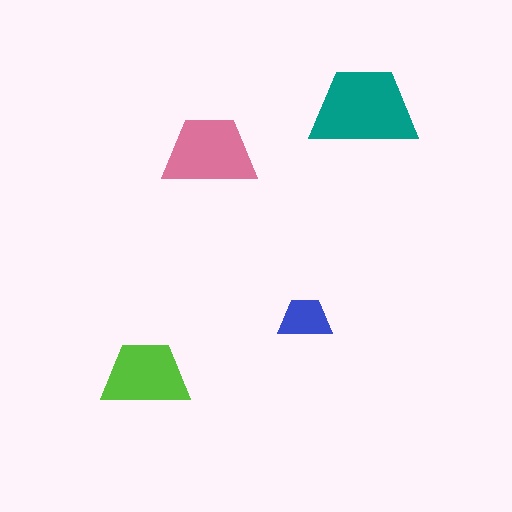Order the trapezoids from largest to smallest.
the teal one, the pink one, the lime one, the blue one.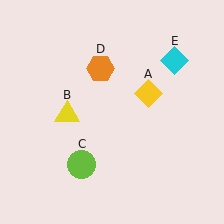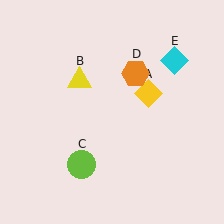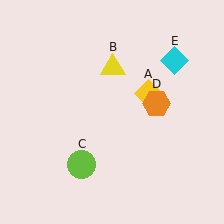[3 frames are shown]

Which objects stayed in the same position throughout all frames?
Yellow diamond (object A) and lime circle (object C) and cyan diamond (object E) remained stationary.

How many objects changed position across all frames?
2 objects changed position: yellow triangle (object B), orange hexagon (object D).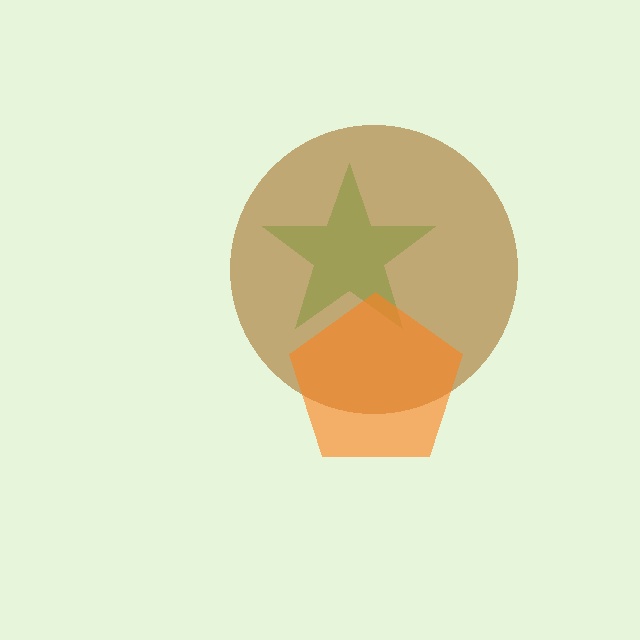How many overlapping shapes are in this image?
There are 3 overlapping shapes in the image.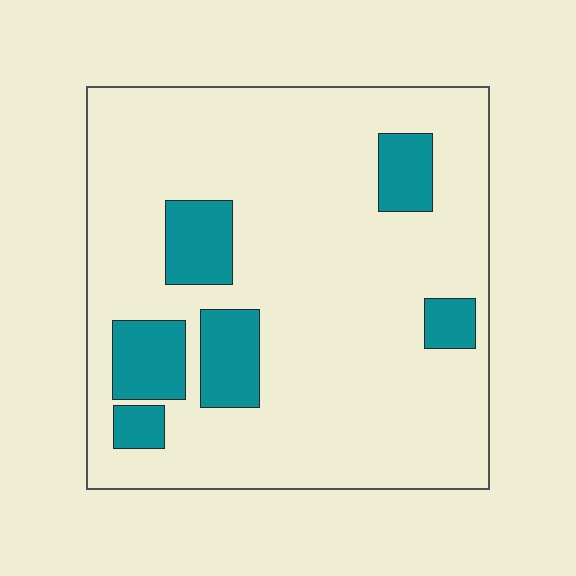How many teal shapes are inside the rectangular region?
6.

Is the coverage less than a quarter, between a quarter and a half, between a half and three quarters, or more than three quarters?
Less than a quarter.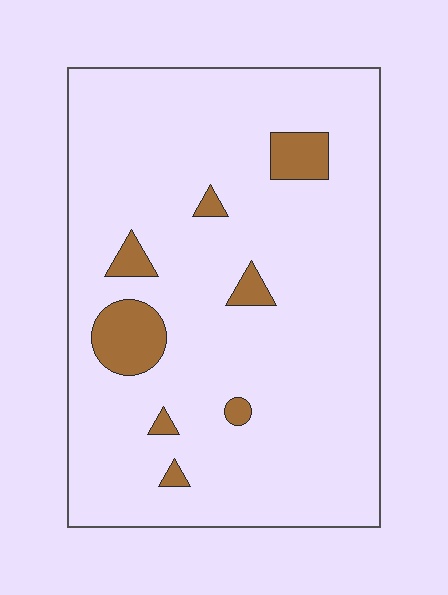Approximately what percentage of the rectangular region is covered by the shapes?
Approximately 10%.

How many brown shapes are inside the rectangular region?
8.